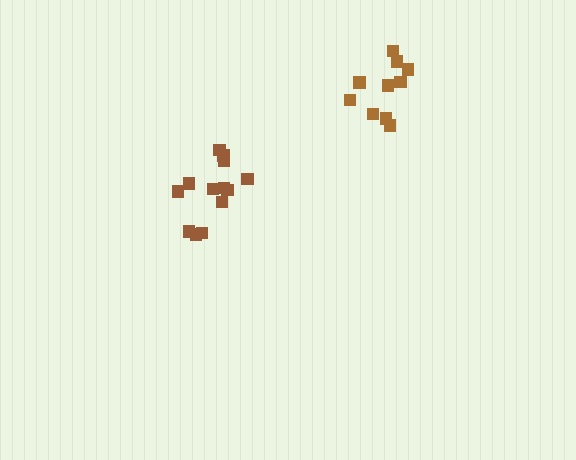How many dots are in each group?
Group 1: 13 dots, Group 2: 10 dots (23 total).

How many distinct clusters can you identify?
There are 2 distinct clusters.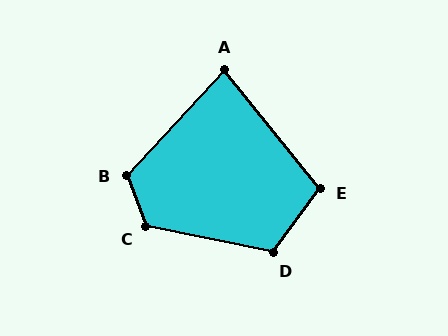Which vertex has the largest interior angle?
C, at approximately 122 degrees.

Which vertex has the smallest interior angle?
A, at approximately 82 degrees.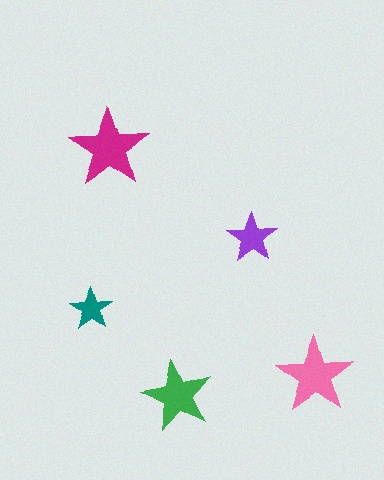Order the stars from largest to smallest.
the magenta one, the pink one, the green one, the purple one, the teal one.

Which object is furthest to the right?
The pink star is rightmost.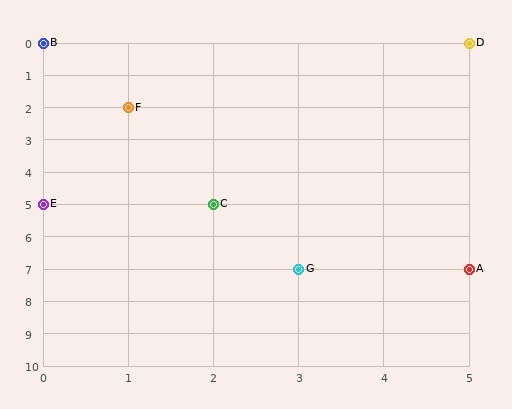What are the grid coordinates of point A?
Point A is at grid coordinates (5, 7).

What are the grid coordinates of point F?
Point F is at grid coordinates (1, 2).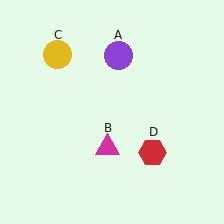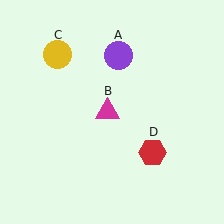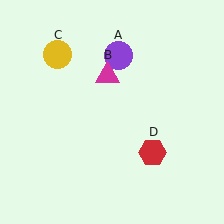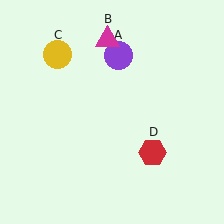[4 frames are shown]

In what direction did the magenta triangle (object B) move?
The magenta triangle (object B) moved up.